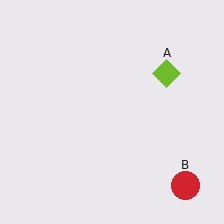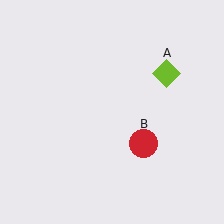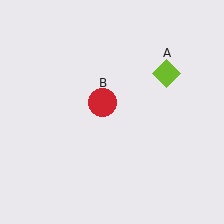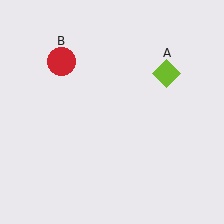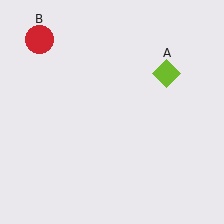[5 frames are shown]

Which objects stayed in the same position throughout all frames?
Lime diamond (object A) remained stationary.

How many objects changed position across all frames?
1 object changed position: red circle (object B).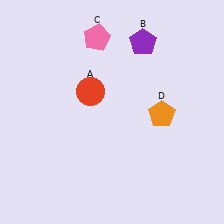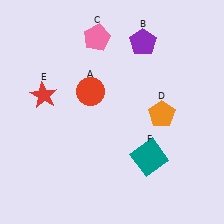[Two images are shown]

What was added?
A red star (E), a teal square (F) were added in Image 2.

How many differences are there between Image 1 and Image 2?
There are 2 differences between the two images.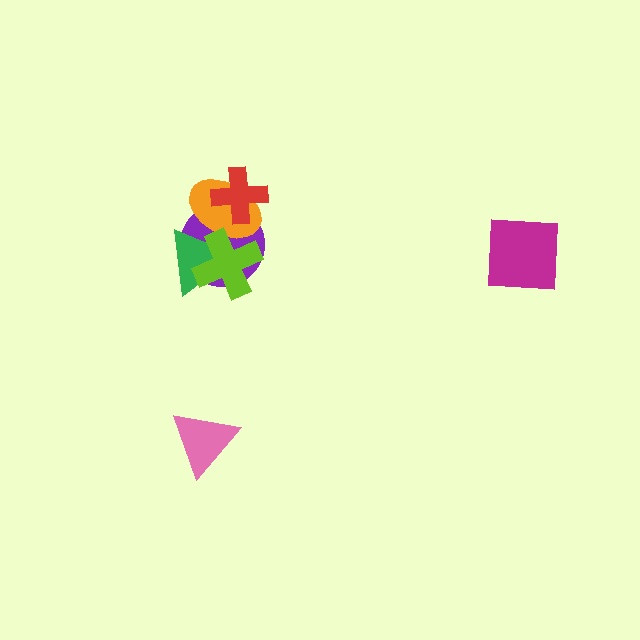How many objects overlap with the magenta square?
0 objects overlap with the magenta square.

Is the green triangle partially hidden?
Yes, it is partially covered by another shape.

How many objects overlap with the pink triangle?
0 objects overlap with the pink triangle.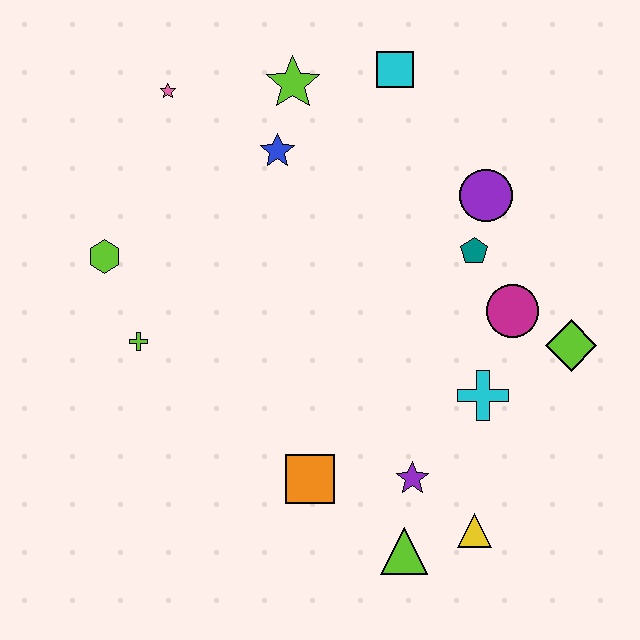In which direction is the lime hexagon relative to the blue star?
The lime hexagon is to the left of the blue star.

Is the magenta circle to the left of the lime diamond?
Yes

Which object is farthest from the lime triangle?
The pink star is farthest from the lime triangle.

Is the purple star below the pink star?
Yes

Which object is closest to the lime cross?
The lime hexagon is closest to the lime cross.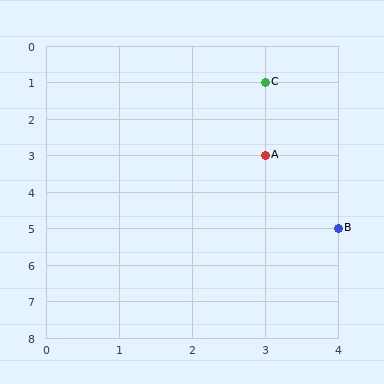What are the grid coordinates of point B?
Point B is at grid coordinates (4, 5).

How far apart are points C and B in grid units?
Points C and B are 1 column and 4 rows apart (about 4.1 grid units diagonally).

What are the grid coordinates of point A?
Point A is at grid coordinates (3, 3).